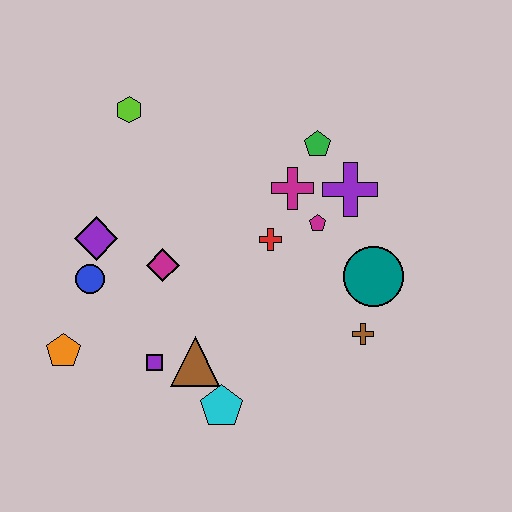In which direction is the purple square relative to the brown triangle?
The purple square is to the left of the brown triangle.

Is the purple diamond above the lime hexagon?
No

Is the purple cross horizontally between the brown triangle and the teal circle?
Yes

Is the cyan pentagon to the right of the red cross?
No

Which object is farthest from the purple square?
The green pentagon is farthest from the purple square.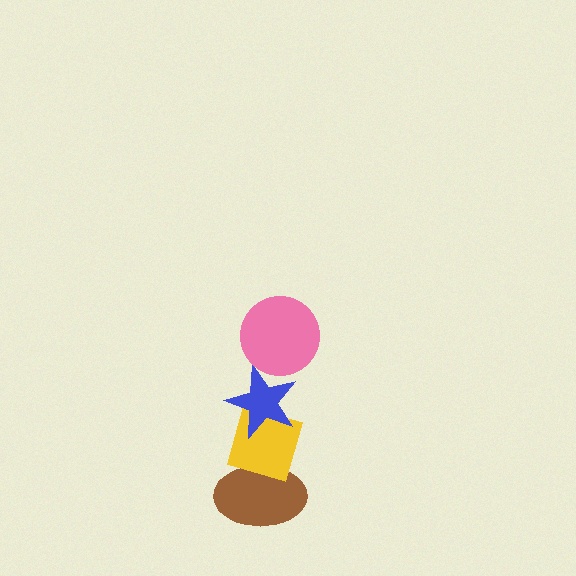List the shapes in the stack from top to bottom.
From top to bottom: the pink circle, the blue star, the yellow diamond, the brown ellipse.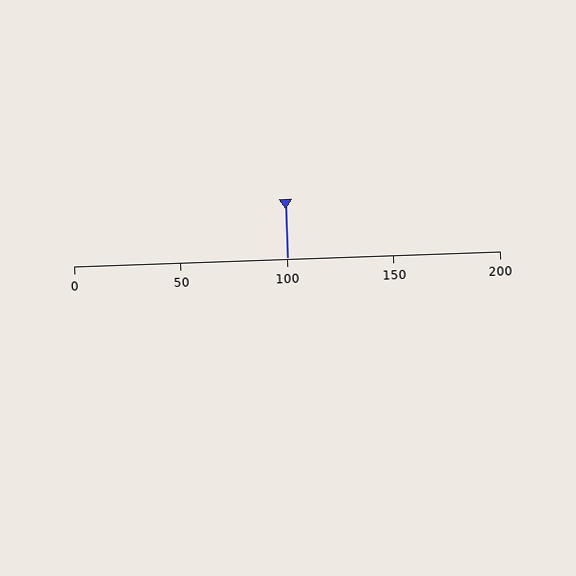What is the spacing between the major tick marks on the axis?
The major ticks are spaced 50 apart.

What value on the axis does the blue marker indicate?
The marker indicates approximately 100.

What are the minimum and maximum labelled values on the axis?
The axis runs from 0 to 200.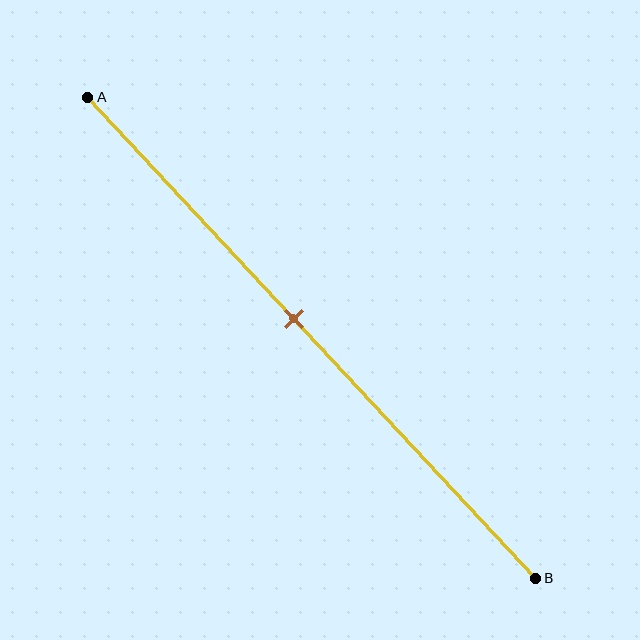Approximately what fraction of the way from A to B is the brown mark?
The brown mark is approximately 45% of the way from A to B.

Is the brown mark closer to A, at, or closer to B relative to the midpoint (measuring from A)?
The brown mark is closer to point A than the midpoint of segment AB.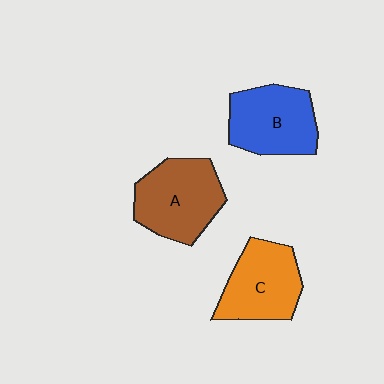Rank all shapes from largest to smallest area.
From largest to smallest: A (brown), B (blue), C (orange).